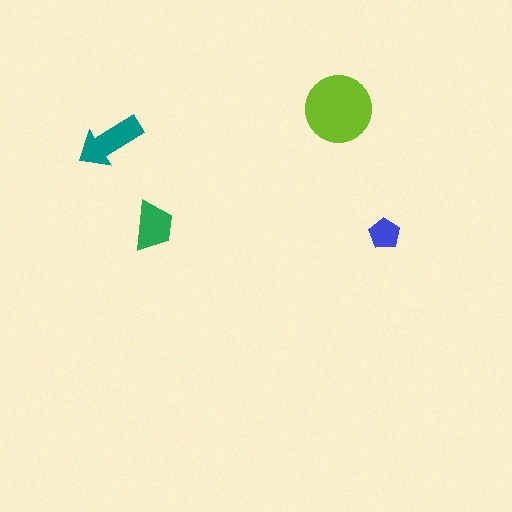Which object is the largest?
The lime circle.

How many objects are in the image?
There are 4 objects in the image.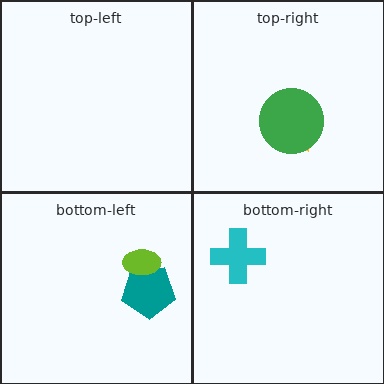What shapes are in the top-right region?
The yellow rectangle, the green circle.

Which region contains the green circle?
The top-right region.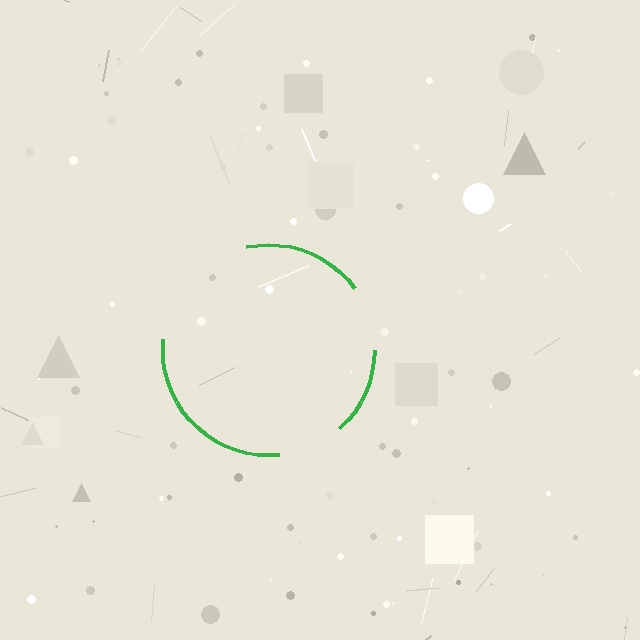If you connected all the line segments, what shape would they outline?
They would outline a circle.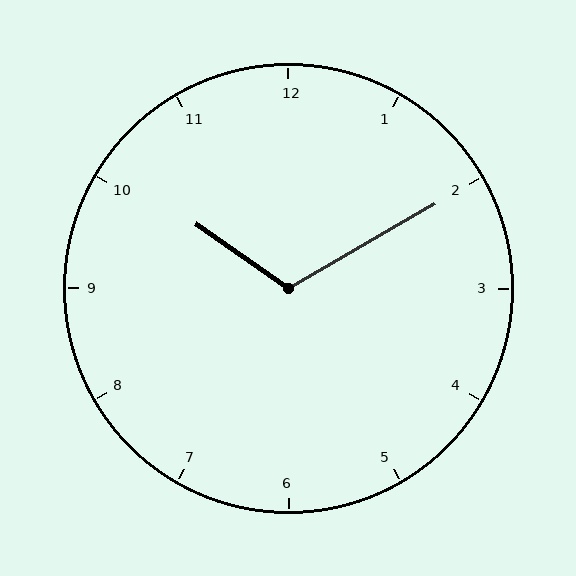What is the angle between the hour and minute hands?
Approximately 115 degrees.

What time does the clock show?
10:10.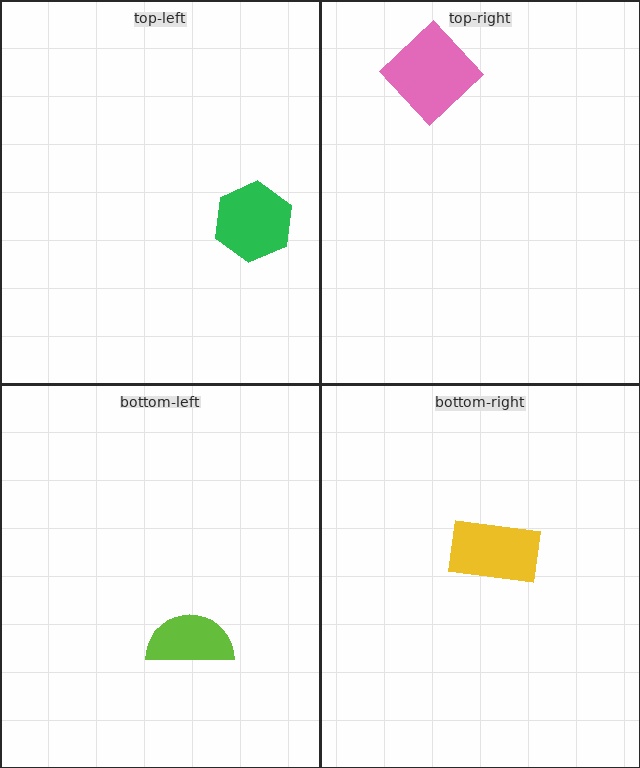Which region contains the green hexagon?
The top-left region.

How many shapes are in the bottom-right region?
1.